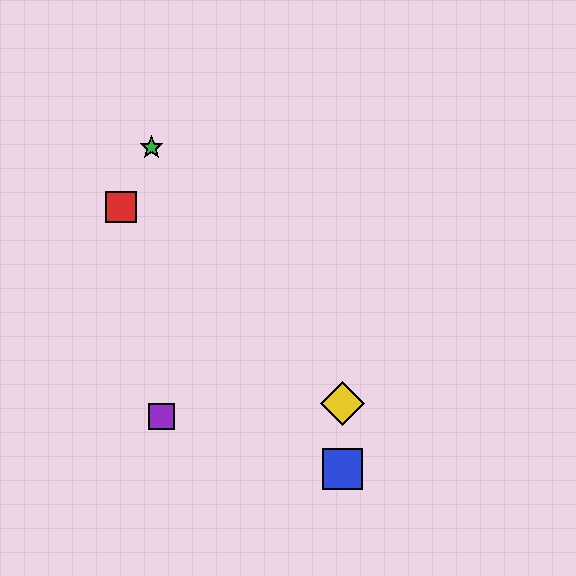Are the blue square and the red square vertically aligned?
No, the blue square is at x≈342 and the red square is at x≈121.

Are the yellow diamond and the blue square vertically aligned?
Yes, both are at x≈342.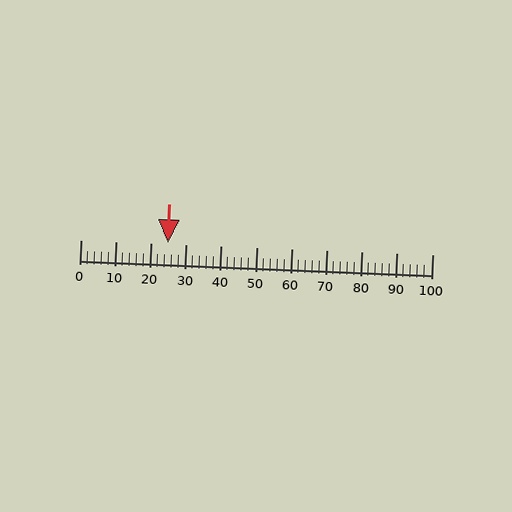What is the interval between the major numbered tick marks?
The major tick marks are spaced 10 units apart.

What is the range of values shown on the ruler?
The ruler shows values from 0 to 100.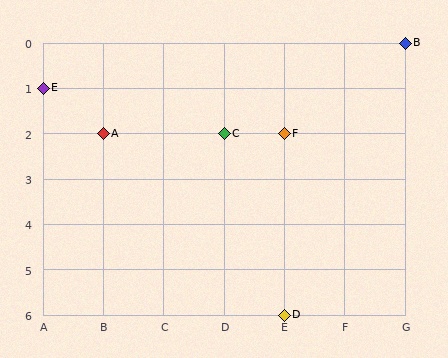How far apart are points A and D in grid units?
Points A and D are 3 columns and 4 rows apart (about 5.0 grid units diagonally).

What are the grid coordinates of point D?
Point D is at grid coordinates (E, 6).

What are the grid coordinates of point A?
Point A is at grid coordinates (B, 2).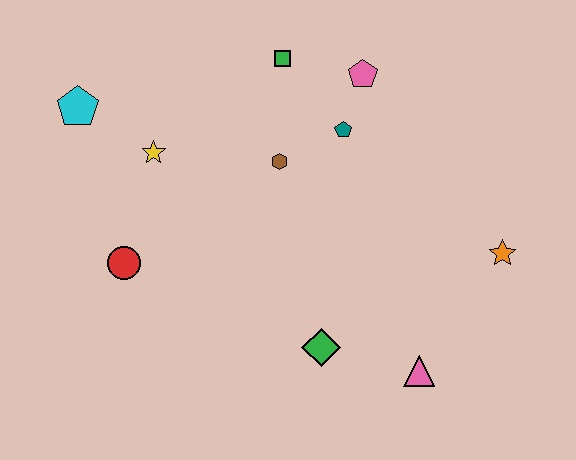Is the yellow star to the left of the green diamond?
Yes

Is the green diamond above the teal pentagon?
No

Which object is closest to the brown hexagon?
The teal pentagon is closest to the brown hexagon.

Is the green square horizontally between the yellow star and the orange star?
Yes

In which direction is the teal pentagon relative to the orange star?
The teal pentagon is to the left of the orange star.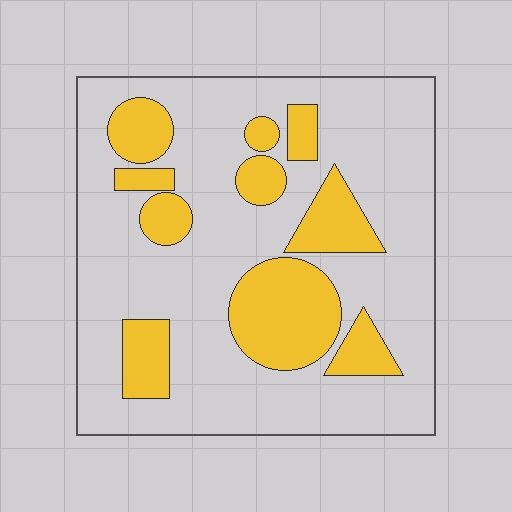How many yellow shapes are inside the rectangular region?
10.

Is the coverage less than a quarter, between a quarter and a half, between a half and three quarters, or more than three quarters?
Between a quarter and a half.